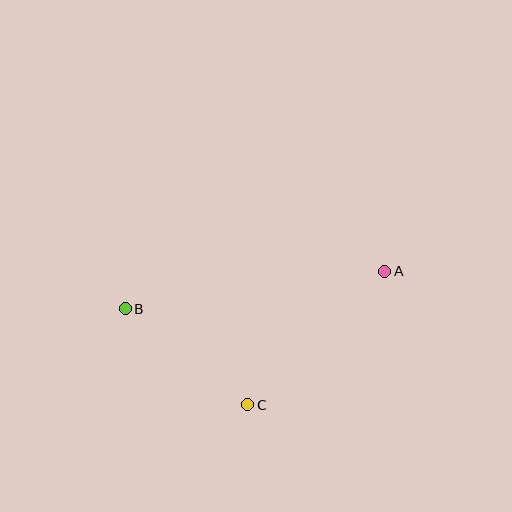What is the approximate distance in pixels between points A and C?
The distance between A and C is approximately 191 pixels.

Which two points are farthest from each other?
Points A and B are farthest from each other.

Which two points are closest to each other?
Points B and C are closest to each other.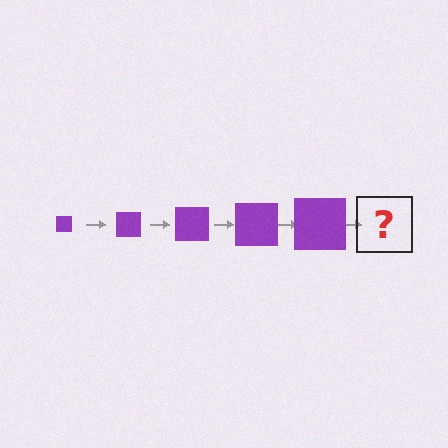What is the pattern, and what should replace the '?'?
The pattern is that the square gets progressively larger each step. The '?' should be a purple square, larger than the previous one.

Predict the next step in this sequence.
The next step is a purple square, larger than the previous one.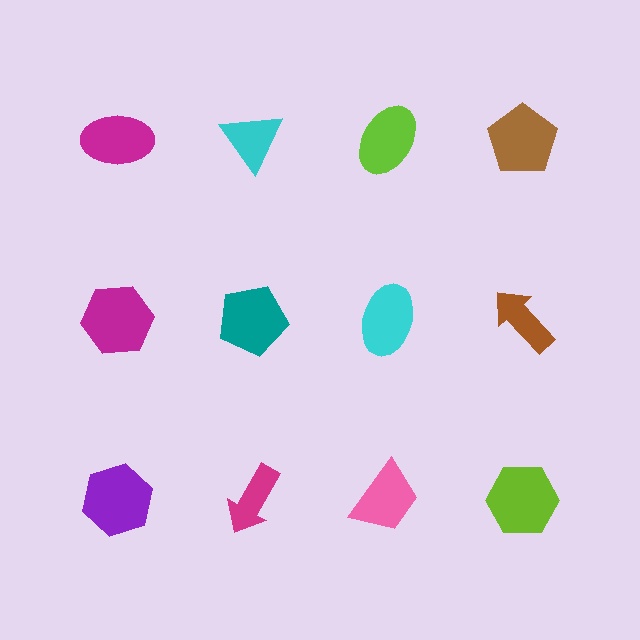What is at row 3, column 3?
A pink trapezoid.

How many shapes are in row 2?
4 shapes.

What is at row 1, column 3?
A lime ellipse.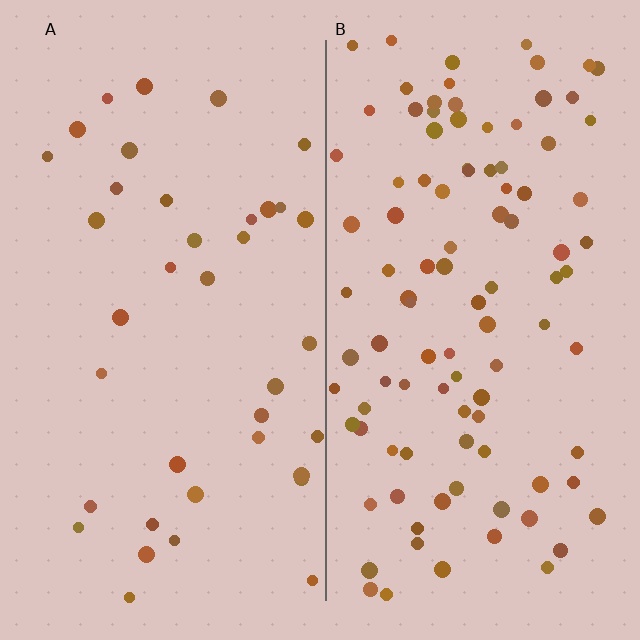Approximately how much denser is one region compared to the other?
Approximately 2.7× — region B over region A.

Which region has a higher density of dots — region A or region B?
B (the right).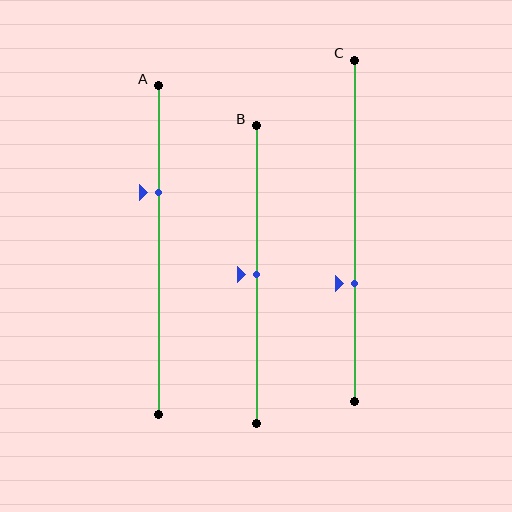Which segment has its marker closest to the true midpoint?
Segment B has its marker closest to the true midpoint.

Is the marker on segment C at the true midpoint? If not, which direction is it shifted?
No, the marker on segment C is shifted downward by about 15% of the segment length.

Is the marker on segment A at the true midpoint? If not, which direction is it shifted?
No, the marker on segment A is shifted upward by about 18% of the segment length.